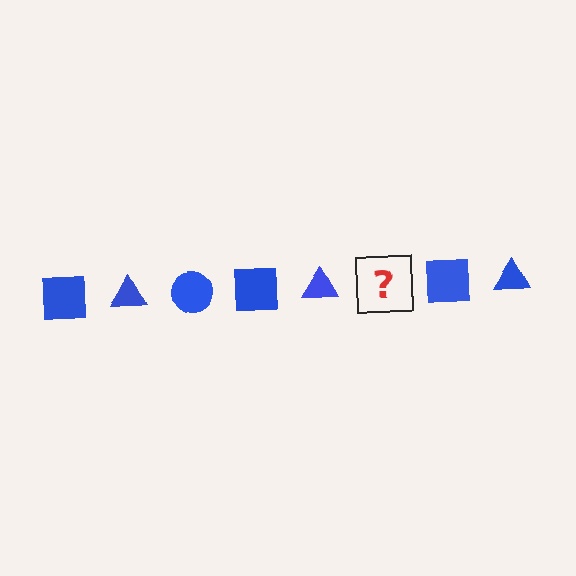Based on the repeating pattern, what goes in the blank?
The blank should be a blue circle.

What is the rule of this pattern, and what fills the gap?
The rule is that the pattern cycles through square, triangle, circle shapes in blue. The gap should be filled with a blue circle.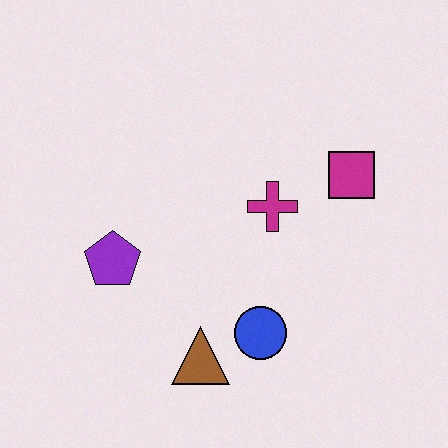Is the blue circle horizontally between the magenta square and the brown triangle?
Yes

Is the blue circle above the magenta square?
No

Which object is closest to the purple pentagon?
The brown triangle is closest to the purple pentagon.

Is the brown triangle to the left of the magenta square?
Yes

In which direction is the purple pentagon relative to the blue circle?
The purple pentagon is to the left of the blue circle.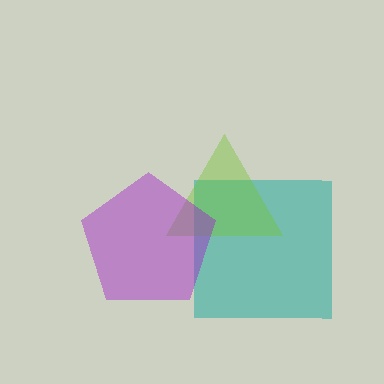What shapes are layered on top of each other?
The layered shapes are: a teal square, a lime triangle, a purple pentagon.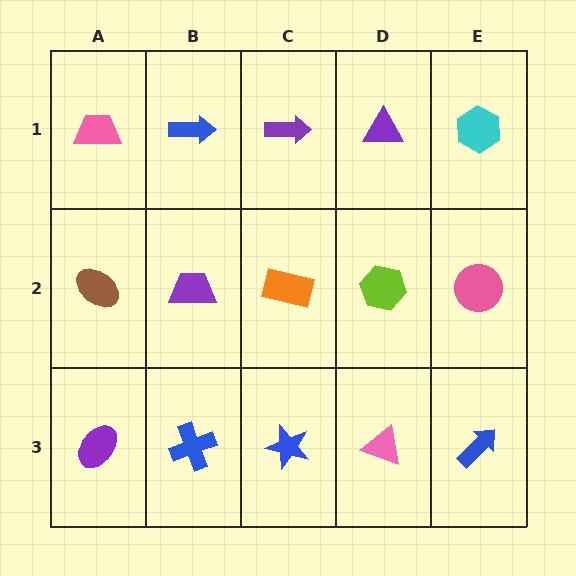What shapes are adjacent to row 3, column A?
A brown ellipse (row 2, column A), a blue cross (row 3, column B).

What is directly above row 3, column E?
A pink circle.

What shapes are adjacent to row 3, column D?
A lime hexagon (row 2, column D), a blue star (row 3, column C), a blue arrow (row 3, column E).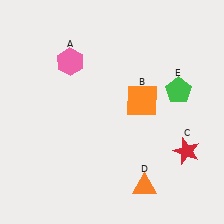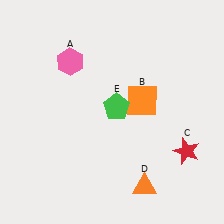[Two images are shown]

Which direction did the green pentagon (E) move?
The green pentagon (E) moved left.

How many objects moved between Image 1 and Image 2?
1 object moved between the two images.